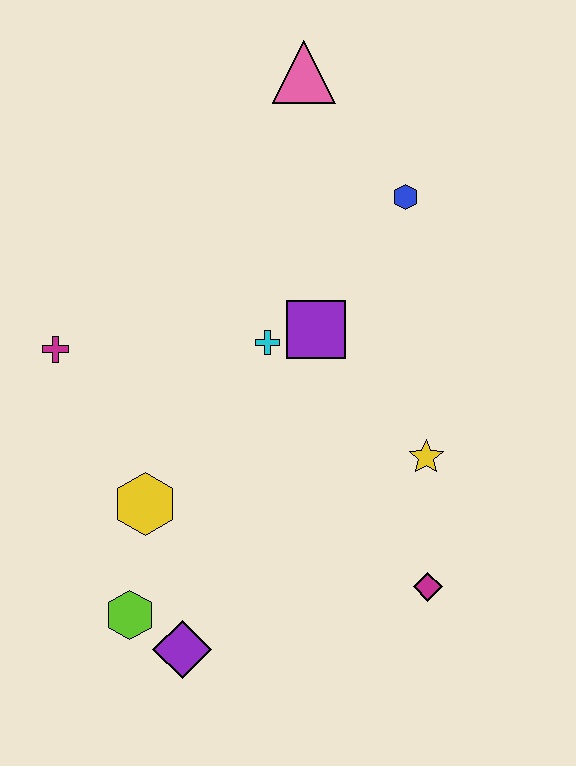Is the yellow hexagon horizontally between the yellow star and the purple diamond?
No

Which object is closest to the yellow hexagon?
The lime hexagon is closest to the yellow hexagon.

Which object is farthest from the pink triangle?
The purple diamond is farthest from the pink triangle.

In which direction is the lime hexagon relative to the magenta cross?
The lime hexagon is below the magenta cross.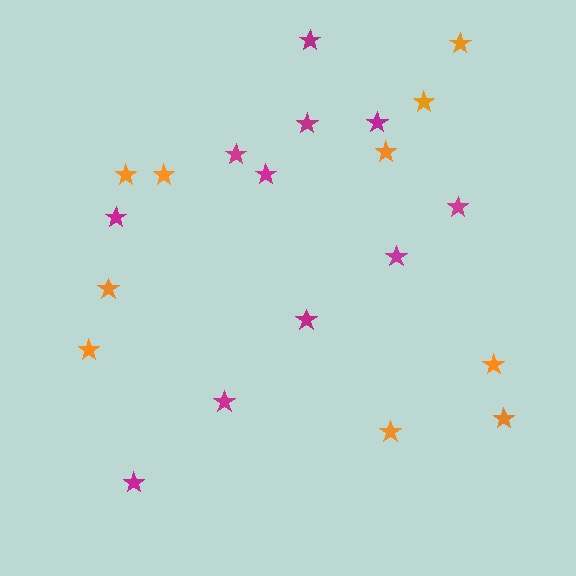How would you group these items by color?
There are 2 groups: one group of magenta stars (11) and one group of orange stars (10).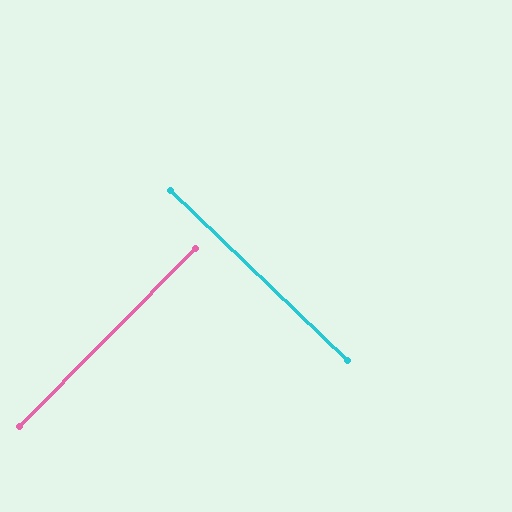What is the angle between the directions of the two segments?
Approximately 89 degrees.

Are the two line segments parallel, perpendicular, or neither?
Perpendicular — they meet at approximately 89°.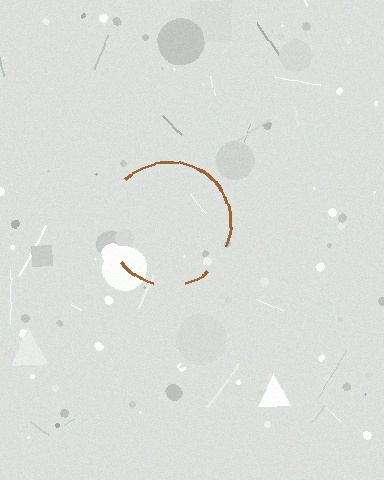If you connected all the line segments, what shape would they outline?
They would outline a circle.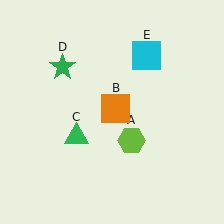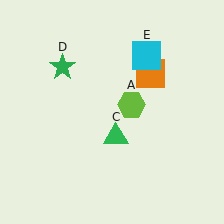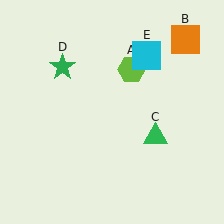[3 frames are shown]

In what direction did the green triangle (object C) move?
The green triangle (object C) moved right.